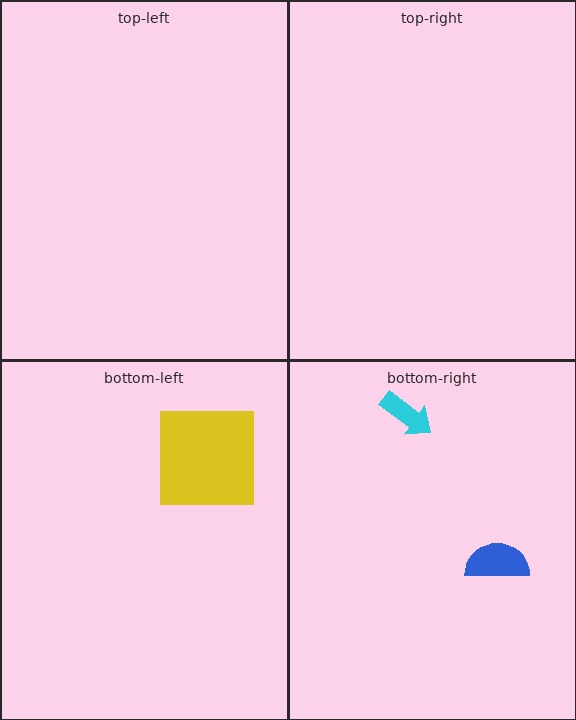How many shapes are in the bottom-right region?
2.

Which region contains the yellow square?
The bottom-left region.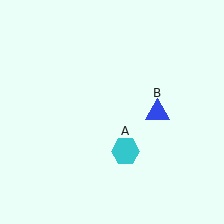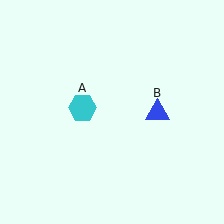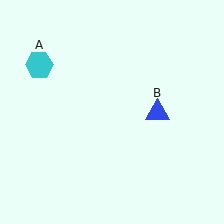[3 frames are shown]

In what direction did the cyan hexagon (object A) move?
The cyan hexagon (object A) moved up and to the left.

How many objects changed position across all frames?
1 object changed position: cyan hexagon (object A).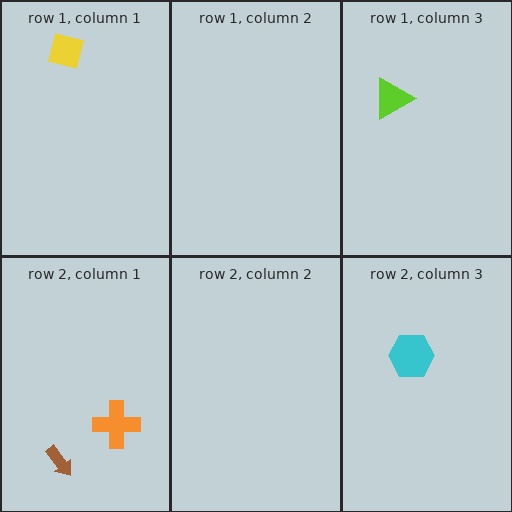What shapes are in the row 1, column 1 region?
The yellow square.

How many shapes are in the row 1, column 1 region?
1.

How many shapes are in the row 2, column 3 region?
1.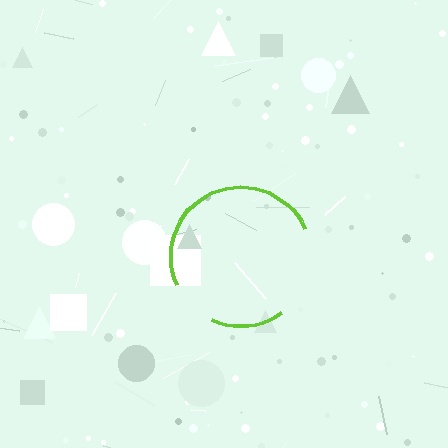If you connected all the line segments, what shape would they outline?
They would outline a circle.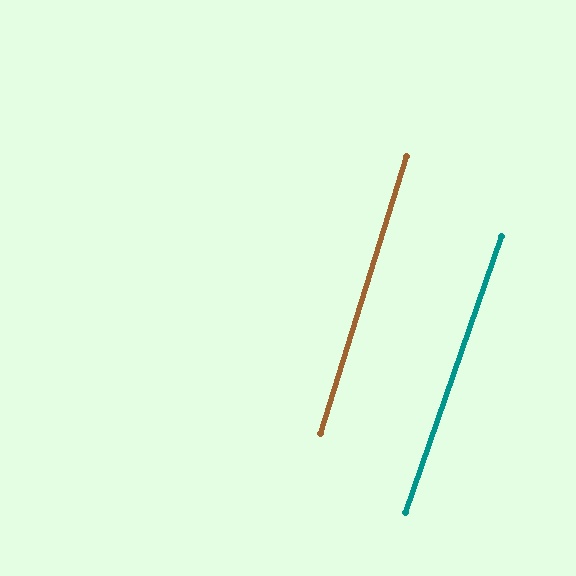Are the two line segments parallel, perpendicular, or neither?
Parallel — their directions differ by only 1.9°.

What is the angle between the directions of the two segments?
Approximately 2 degrees.